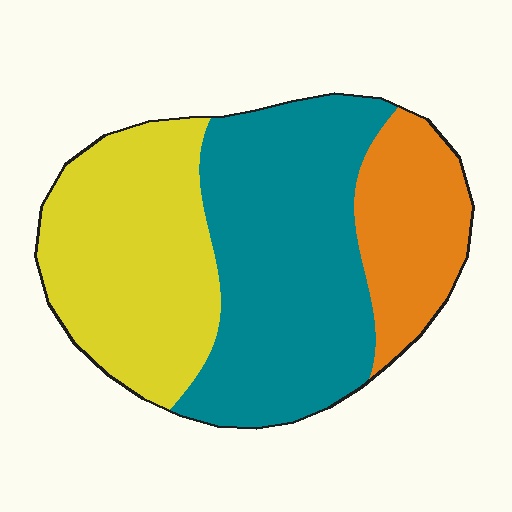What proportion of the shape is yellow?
Yellow takes up about three eighths (3/8) of the shape.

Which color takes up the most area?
Teal, at roughly 45%.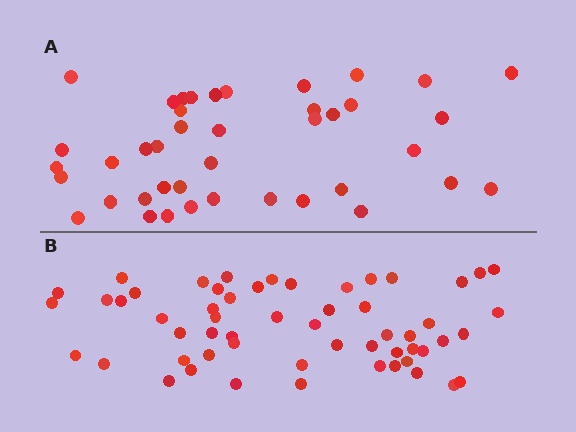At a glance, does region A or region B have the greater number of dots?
Region B (the bottom region) has more dots.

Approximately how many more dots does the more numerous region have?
Region B has approximately 15 more dots than region A.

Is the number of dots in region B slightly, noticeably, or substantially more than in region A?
Region B has noticeably more, but not dramatically so. The ratio is roughly 1.4 to 1.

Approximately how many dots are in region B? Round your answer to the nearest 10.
About 60 dots. (The exact count is 56, which rounds to 60.)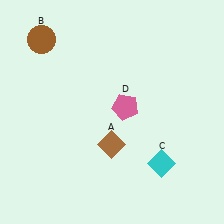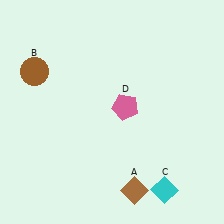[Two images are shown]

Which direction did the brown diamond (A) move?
The brown diamond (A) moved down.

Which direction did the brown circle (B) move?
The brown circle (B) moved down.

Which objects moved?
The objects that moved are: the brown diamond (A), the brown circle (B), the cyan diamond (C).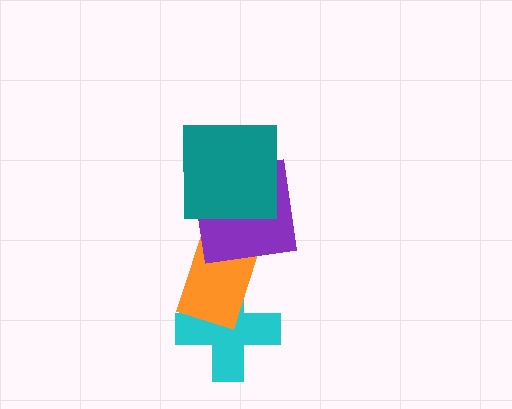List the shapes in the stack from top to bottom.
From top to bottom: the teal square, the purple square, the orange rectangle, the cyan cross.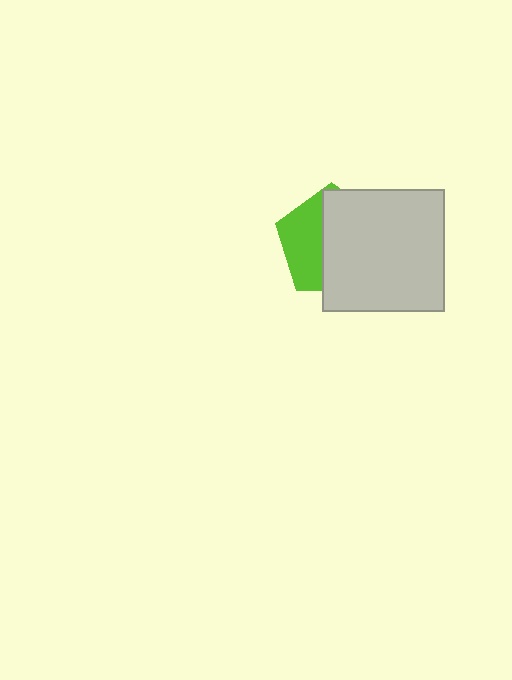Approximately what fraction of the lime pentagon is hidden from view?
Roughly 62% of the lime pentagon is hidden behind the light gray square.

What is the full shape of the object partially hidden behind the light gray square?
The partially hidden object is a lime pentagon.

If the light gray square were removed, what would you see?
You would see the complete lime pentagon.